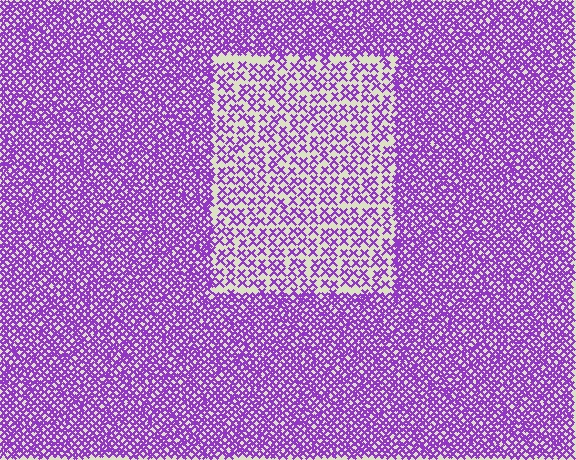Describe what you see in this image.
The image contains small purple elements arranged at two different densities. A rectangle-shaped region is visible where the elements are less densely packed than the surrounding area.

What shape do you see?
I see a rectangle.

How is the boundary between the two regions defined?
The boundary is defined by a change in element density (approximately 2.3x ratio). All elements are the same color, size, and shape.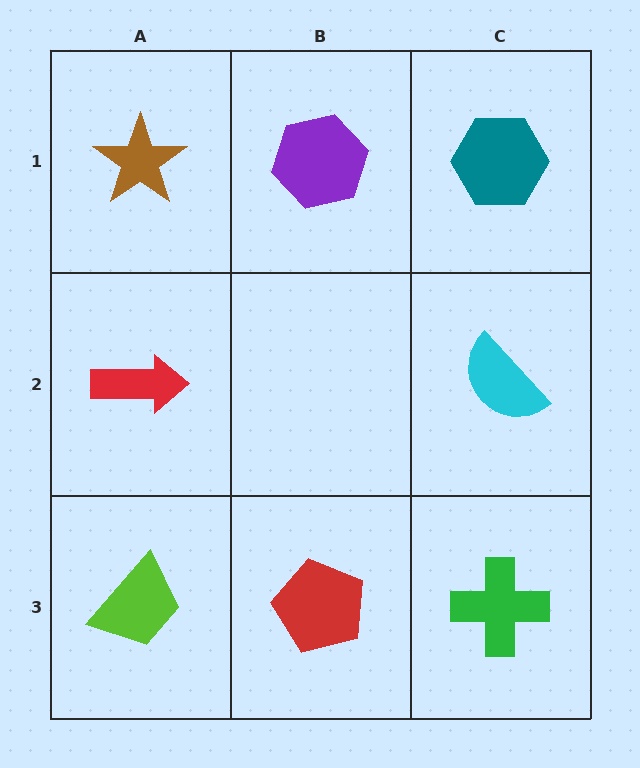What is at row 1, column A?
A brown star.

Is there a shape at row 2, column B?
No, that cell is empty.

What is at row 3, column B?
A red pentagon.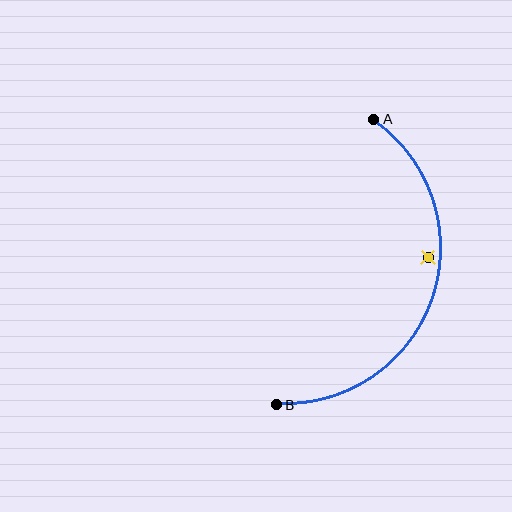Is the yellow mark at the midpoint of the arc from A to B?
No — the yellow mark does not lie on the arc at all. It sits slightly inside the curve.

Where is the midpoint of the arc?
The arc midpoint is the point on the curve farthest from the straight line joining A and B. It sits to the right of that line.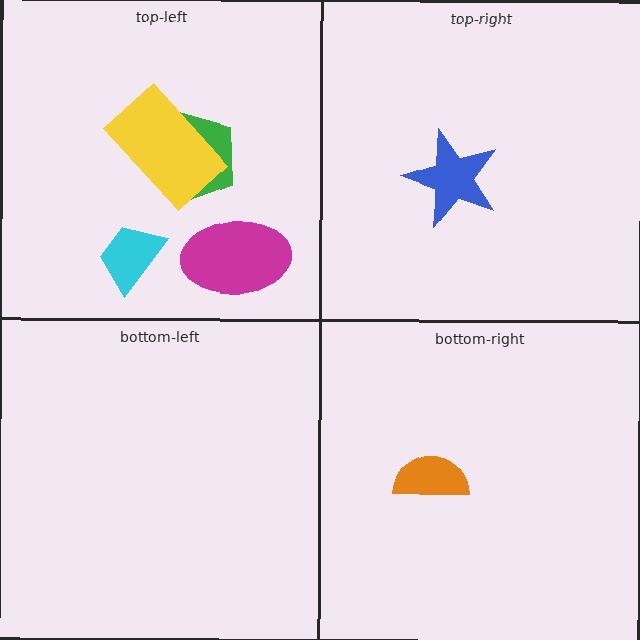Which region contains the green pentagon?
The top-left region.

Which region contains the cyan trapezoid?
The top-left region.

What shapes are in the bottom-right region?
The orange semicircle.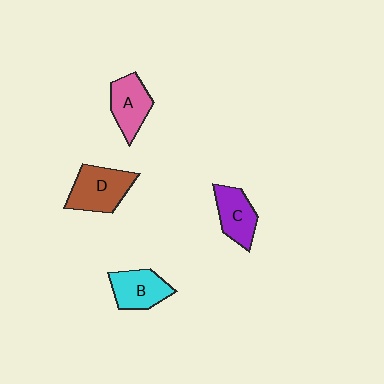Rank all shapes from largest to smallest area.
From largest to smallest: D (brown), B (cyan), A (pink), C (purple).